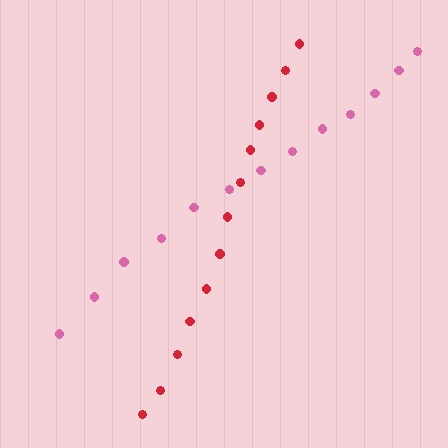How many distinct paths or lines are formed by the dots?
There are 2 distinct paths.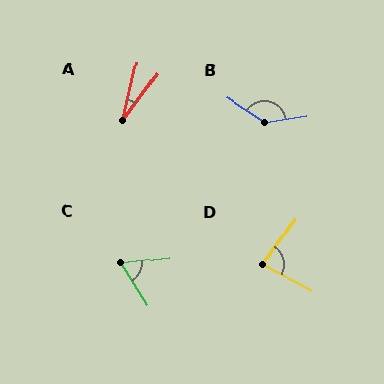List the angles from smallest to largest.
A (23°), C (65°), D (83°), B (139°).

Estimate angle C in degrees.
Approximately 65 degrees.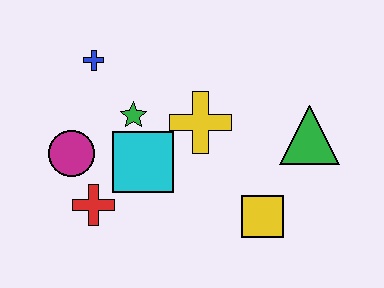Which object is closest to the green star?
The cyan square is closest to the green star.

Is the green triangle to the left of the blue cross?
No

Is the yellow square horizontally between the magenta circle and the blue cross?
No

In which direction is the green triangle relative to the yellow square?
The green triangle is above the yellow square.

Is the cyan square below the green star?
Yes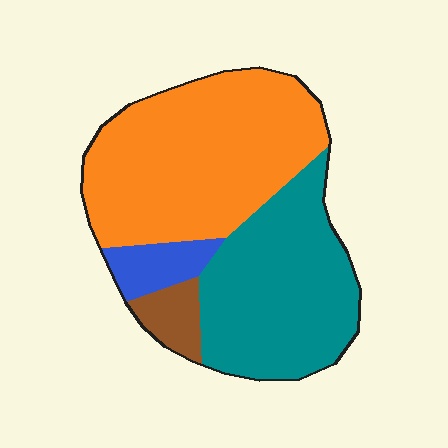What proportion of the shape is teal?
Teal covers around 40% of the shape.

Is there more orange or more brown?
Orange.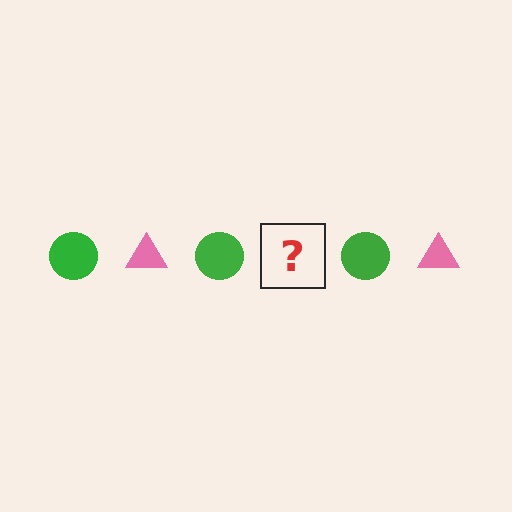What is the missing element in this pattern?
The missing element is a pink triangle.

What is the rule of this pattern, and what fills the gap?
The rule is that the pattern alternates between green circle and pink triangle. The gap should be filled with a pink triangle.